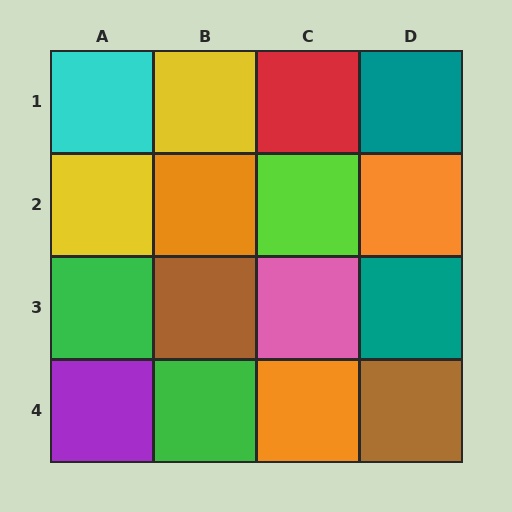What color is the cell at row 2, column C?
Lime.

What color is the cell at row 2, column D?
Orange.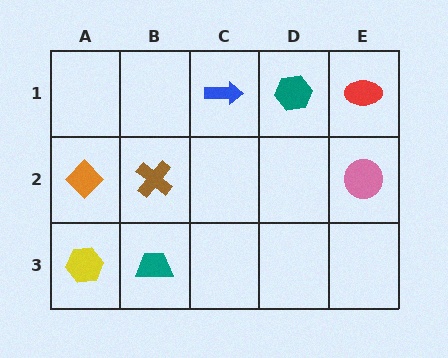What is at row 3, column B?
A teal trapezoid.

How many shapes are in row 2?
3 shapes.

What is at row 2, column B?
A brown cross.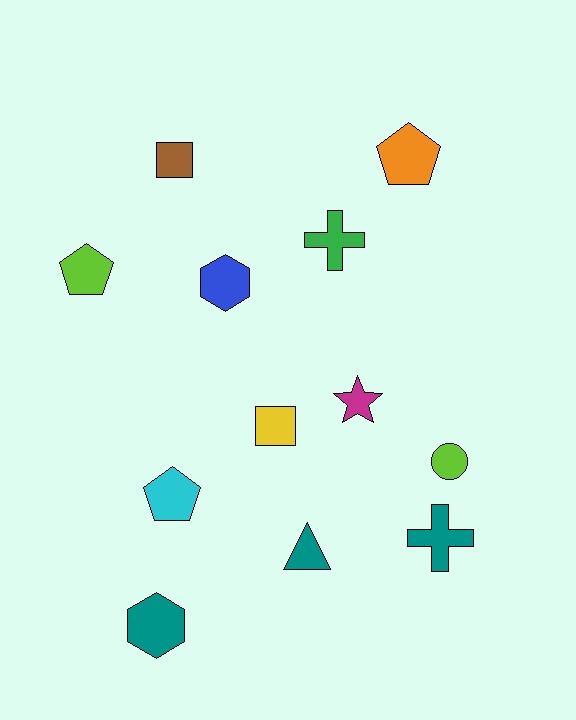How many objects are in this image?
There are 12 objects.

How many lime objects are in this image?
There are 2 lime objects.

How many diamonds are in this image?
There are no diamonds.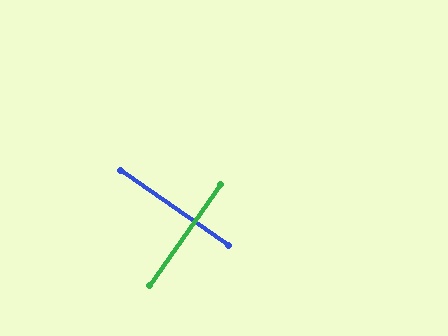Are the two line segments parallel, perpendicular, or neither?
Perpendicular — they meet at approximately 90°.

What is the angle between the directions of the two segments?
Approximately 90 degrees.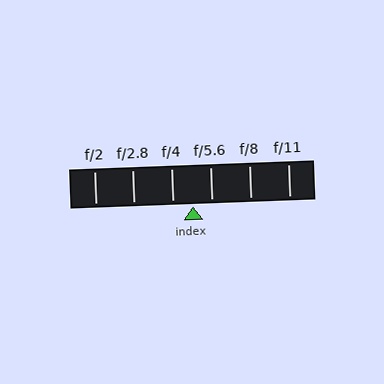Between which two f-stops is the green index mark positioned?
The index mark is between f/4 and f/5.6.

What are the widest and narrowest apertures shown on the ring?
The widest aperture shown is f/2 and the narrowest is f/11.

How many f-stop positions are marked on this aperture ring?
There are 6 f-stop positions marked.